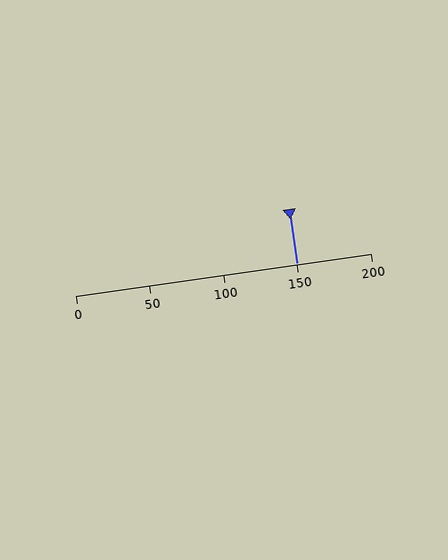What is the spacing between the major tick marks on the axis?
The major ticks are spaced 50 apart.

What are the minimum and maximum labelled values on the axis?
The axis runs from 0 to 200.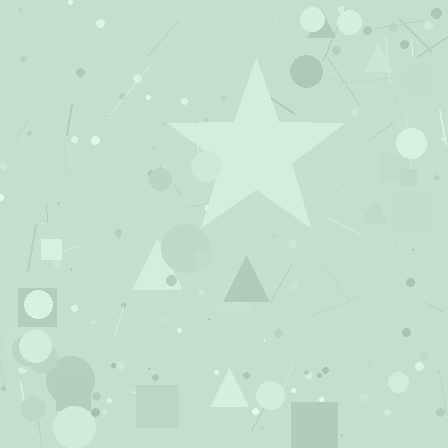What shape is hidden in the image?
A star is hidden in the image.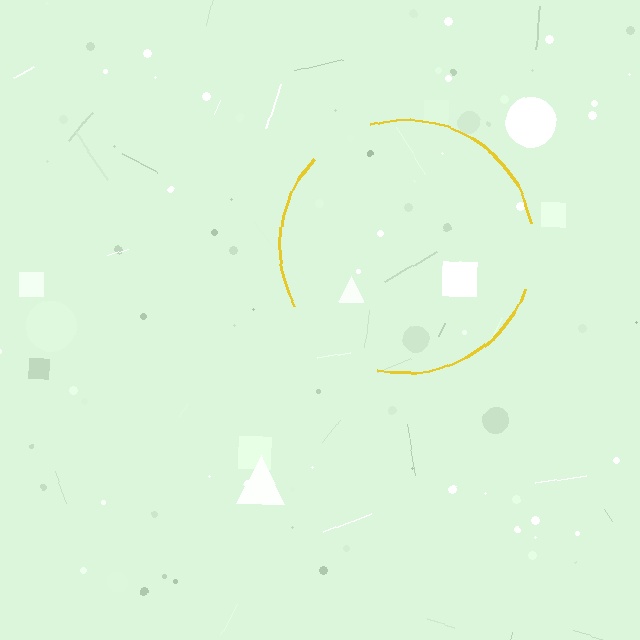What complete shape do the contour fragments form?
The contour fragments form a circle.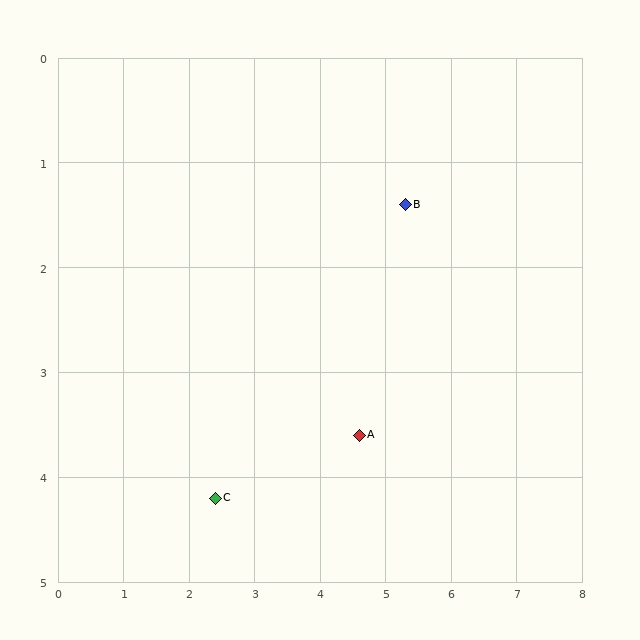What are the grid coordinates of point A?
Point A is at approximately (4.6, 3.6).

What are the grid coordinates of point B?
Point B is at approximately (5.3, 1.4).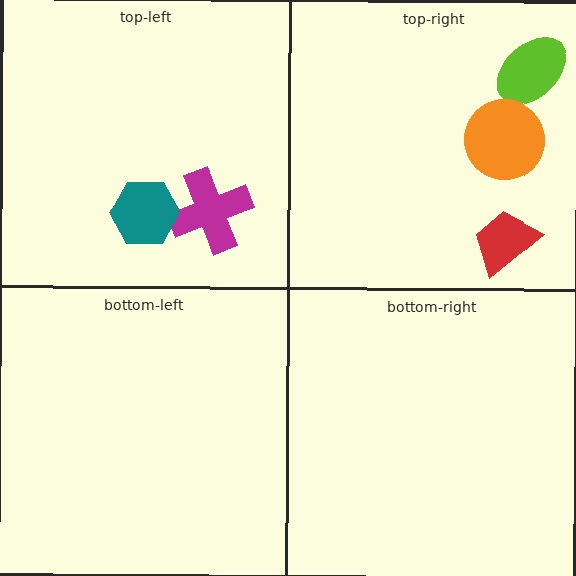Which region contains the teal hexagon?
The top-left region.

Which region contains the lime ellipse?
The top-right region.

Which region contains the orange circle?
The top-right region.